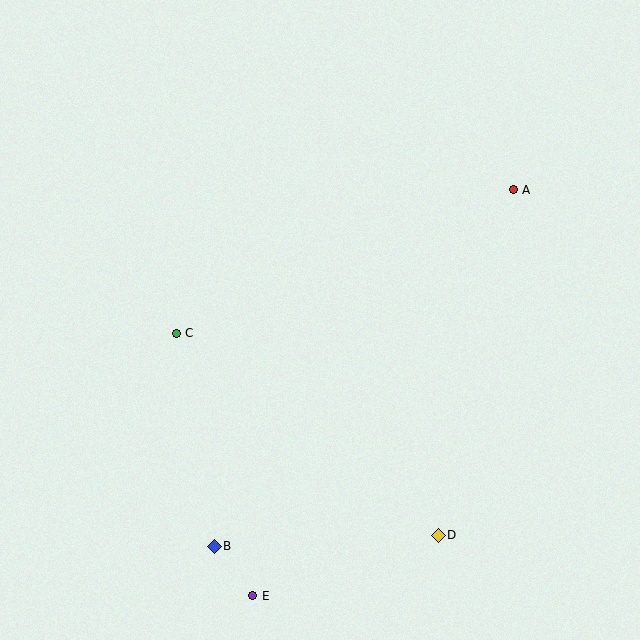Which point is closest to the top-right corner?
Point A is closest to the top-right corner.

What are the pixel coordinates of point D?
Point D is at (438, 535).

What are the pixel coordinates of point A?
Point A is at (513, 190).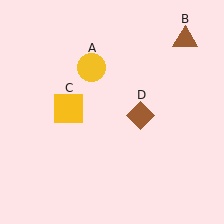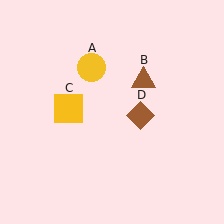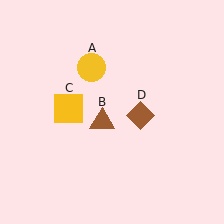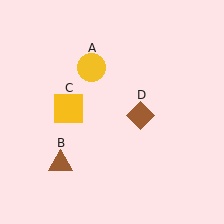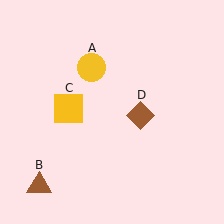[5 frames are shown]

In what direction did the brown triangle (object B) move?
The brown triangle (object B) moved down and to the left.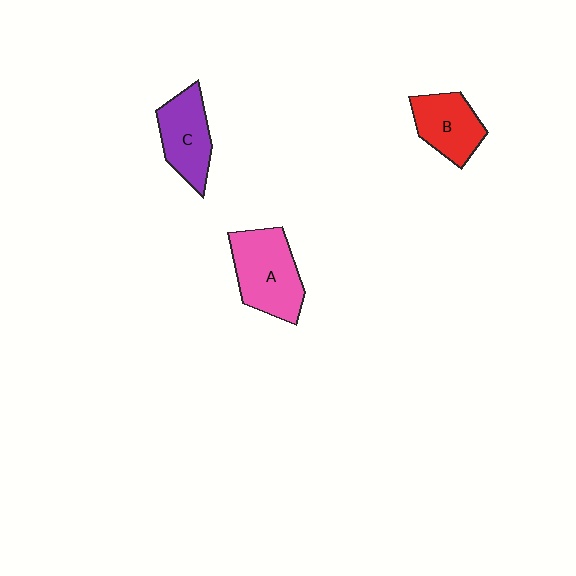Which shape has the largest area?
Shape A (pink).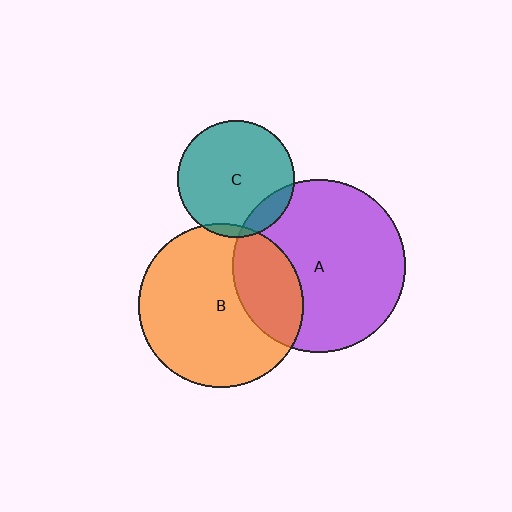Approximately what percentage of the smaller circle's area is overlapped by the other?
Approximately 10%.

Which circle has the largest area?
Circle A (purple).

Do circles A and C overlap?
Yes.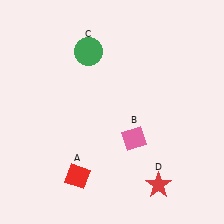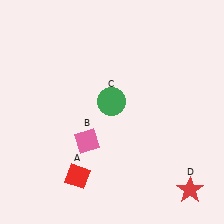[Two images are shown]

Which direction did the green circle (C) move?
The green circle (C) moved down.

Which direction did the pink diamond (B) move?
The pink diamond (B) moved left.